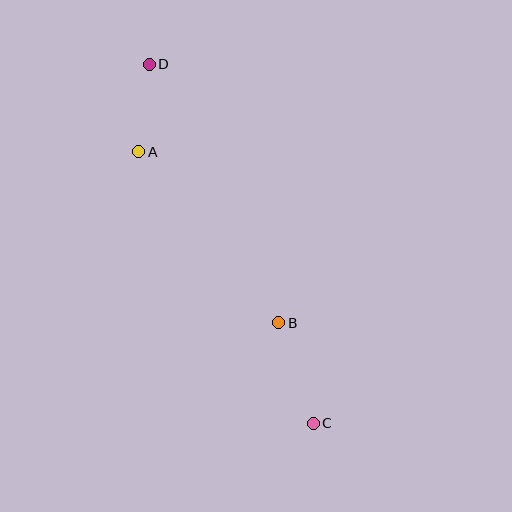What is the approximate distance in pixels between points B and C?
The distance between B and C is approximately 106 pixels.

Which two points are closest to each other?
Points A and D are closest to each other.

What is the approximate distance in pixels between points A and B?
The distance between A and B is approximately 221 pixels.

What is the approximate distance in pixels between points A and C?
The distance between A and C is approximately 322 pixels.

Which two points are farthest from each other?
Points C and D are farthest from each other.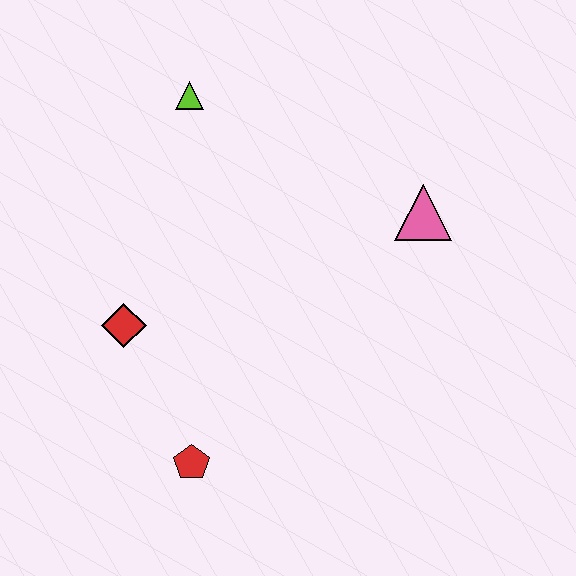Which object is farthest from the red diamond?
The pink triangle is farthest from the red diamond.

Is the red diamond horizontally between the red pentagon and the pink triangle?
No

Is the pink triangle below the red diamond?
No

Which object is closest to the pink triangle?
The lime triangle is closest to the pink triangle.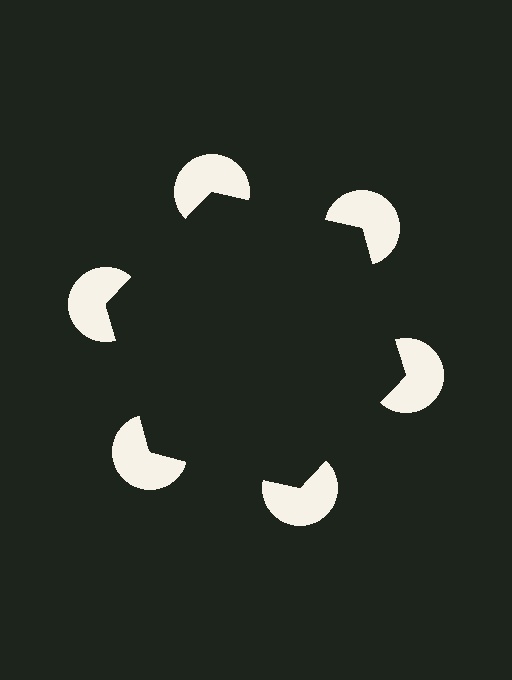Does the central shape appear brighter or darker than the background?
It typically appears slightly darker than the background, even though no actual brightness change is drawn.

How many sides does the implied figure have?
6 sides.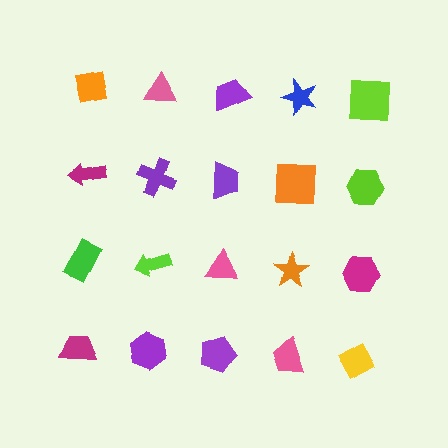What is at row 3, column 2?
A lime arrow.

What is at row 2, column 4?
An orange square.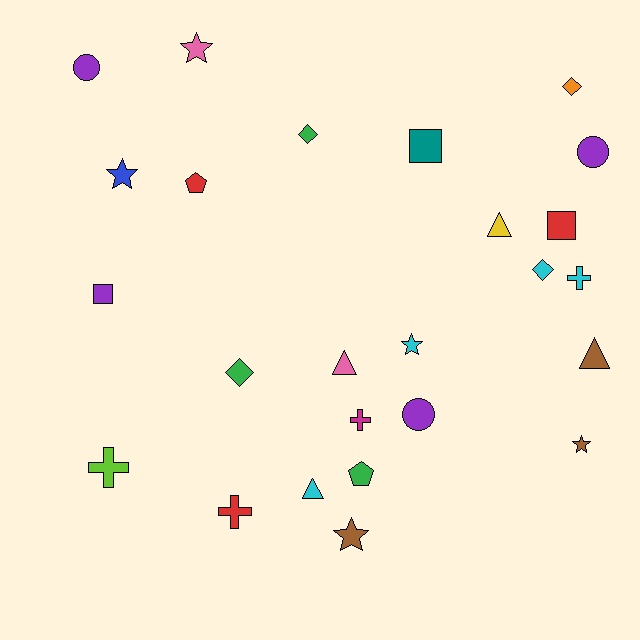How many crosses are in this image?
There are 4 crosses.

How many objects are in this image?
There are 25 objects.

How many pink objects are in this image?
There are 2 pink objects.